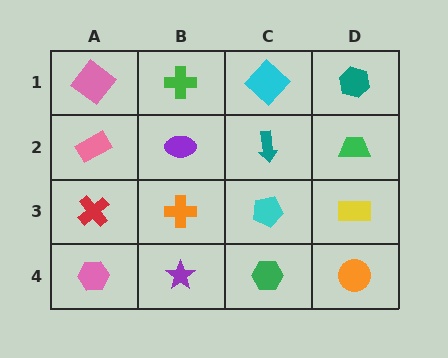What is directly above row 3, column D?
A green trapezoid.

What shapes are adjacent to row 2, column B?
A green cross (row 1, column B), an orange cross (row 3, column B), a pink rectangle (row 2, column A), a teal arrow (row 2, column C).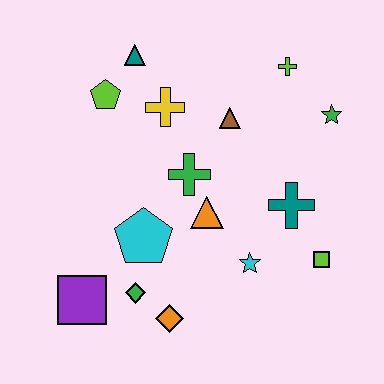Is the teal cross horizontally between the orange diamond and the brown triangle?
No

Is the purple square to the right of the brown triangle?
No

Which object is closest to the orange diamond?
The green diamond is closest to the orange diamond.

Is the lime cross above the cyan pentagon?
Yes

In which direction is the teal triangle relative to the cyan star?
The teal triangle is above the cyan star.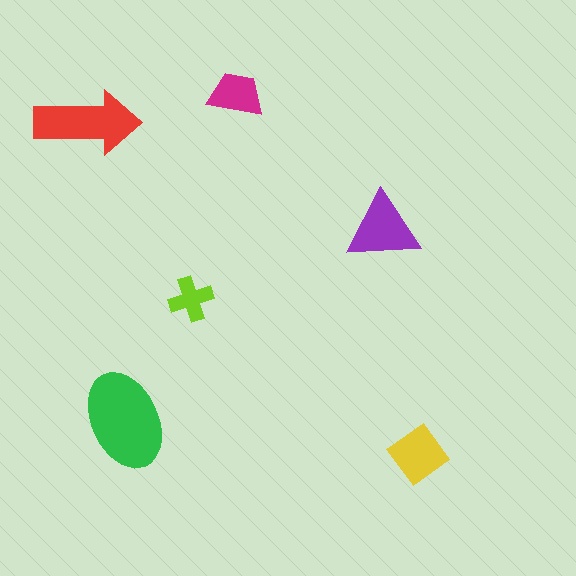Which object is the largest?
The green ellipse.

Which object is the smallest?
The lime cross.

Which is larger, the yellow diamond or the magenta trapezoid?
The yellow diamond.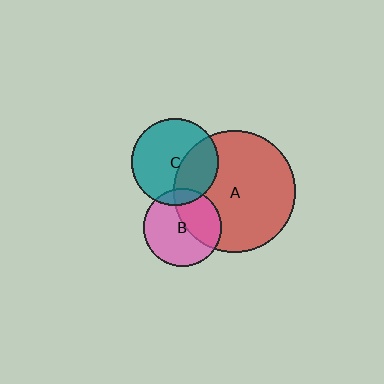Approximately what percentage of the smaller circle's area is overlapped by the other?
Approximately 10%.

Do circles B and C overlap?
Yes.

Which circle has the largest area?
Circle A (red).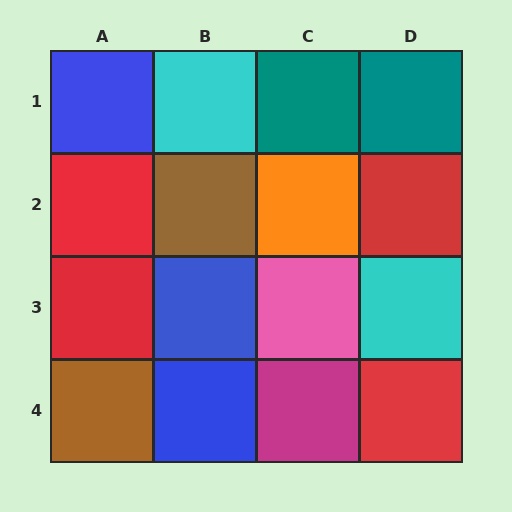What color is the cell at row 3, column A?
Red.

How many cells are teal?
2 cells are teal.